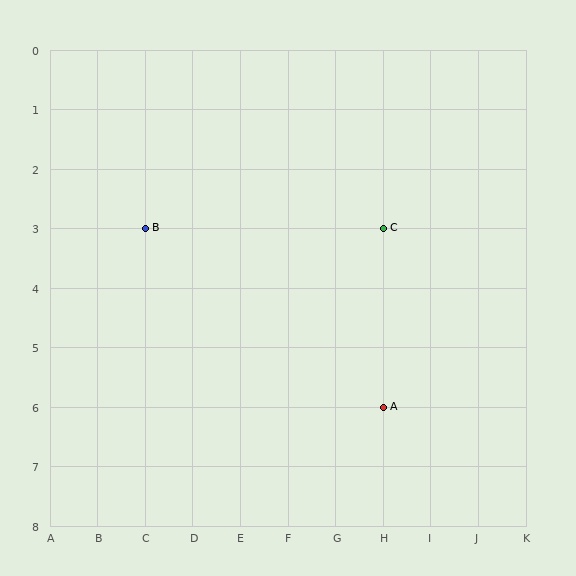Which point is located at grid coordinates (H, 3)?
Point C is at (H, 3).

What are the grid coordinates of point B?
Point B is at grid coordinates (C, 3).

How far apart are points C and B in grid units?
Points C and B are 5 columns apart.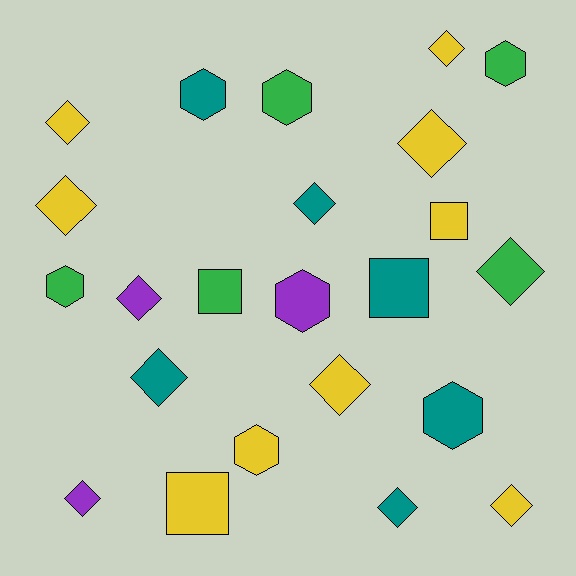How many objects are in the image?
There are 23 objects.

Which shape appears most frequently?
Diamond, with 12 objects.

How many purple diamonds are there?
There are 2 purple diamonds.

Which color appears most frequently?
Yellow, with 9 objects.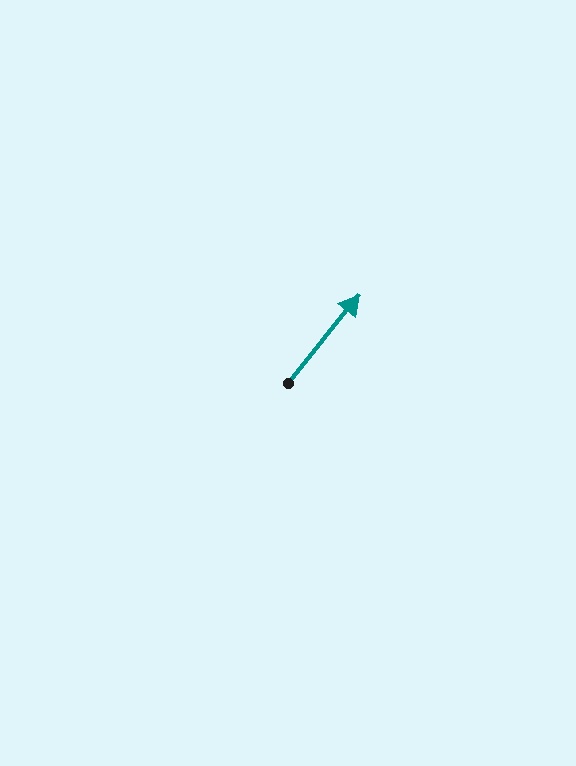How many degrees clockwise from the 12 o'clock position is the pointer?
Approximately 39 degrees.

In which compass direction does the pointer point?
Northeast.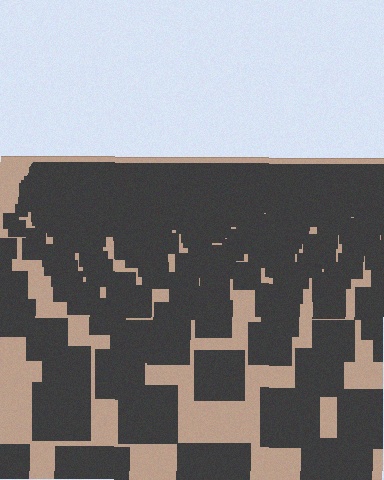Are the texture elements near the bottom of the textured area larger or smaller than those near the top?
Larger. Near the bottom, elements are closer to the viewer and appear at a bigger on-screen size.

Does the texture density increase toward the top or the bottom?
Density increases toward the top.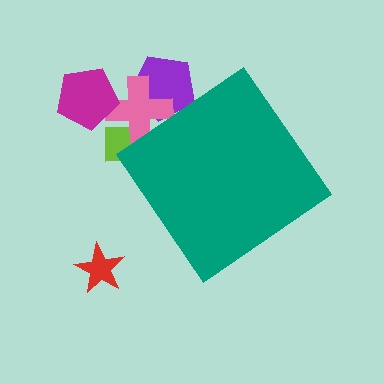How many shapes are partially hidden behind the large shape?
3 shapes are partially hidden.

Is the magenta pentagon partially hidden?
No, the magenta pentagon is fully visible.